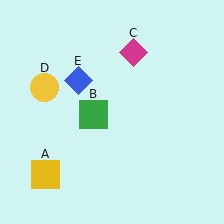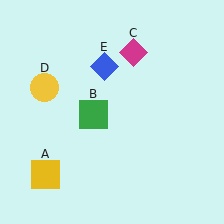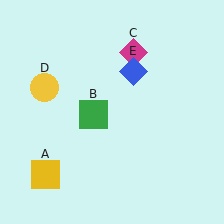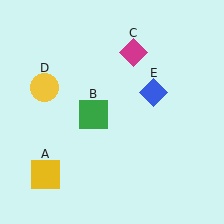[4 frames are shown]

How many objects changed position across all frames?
1 object changed position: blue diamond (object E).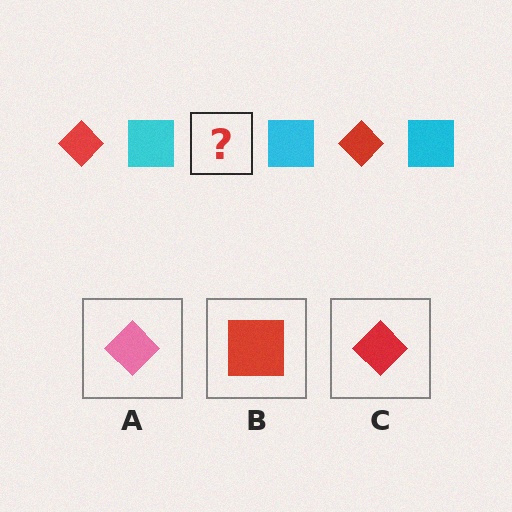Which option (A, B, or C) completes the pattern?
C.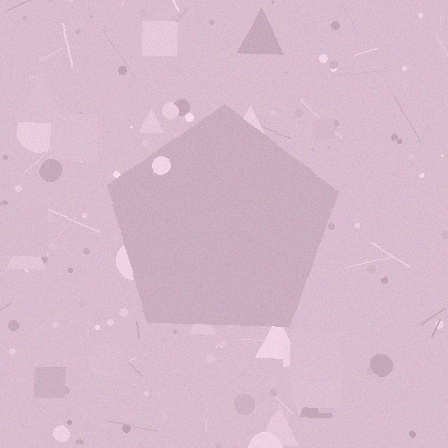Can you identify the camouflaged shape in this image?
The camouflaged shape is a pentagon.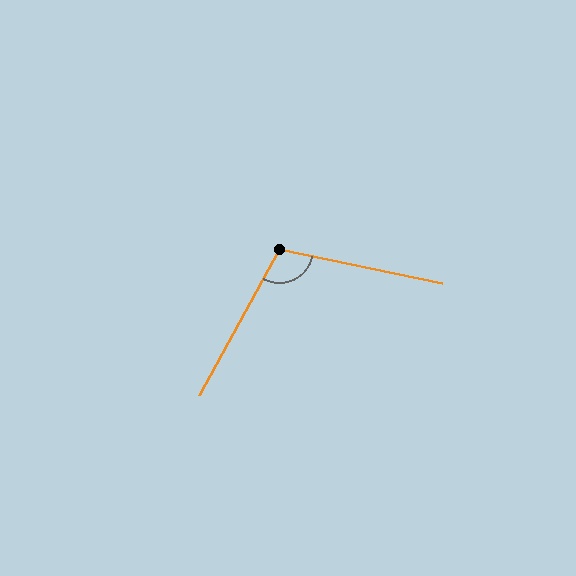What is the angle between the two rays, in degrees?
Approximately 107 degrees.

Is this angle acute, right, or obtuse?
It is obtuse.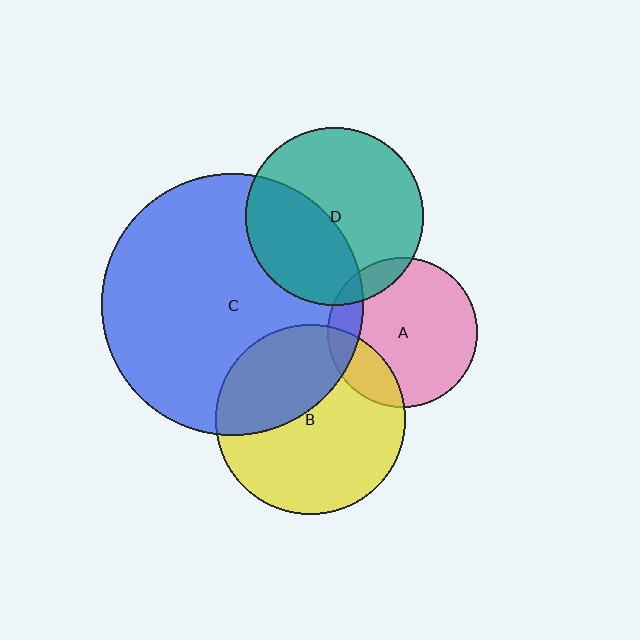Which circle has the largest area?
Circle C (blue).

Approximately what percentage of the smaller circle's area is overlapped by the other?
Approximately 40%.